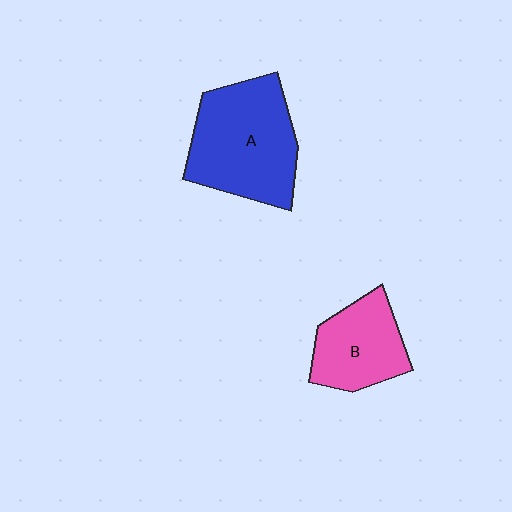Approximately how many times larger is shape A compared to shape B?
Approximately 1.6 times.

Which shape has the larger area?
Shape A (blue).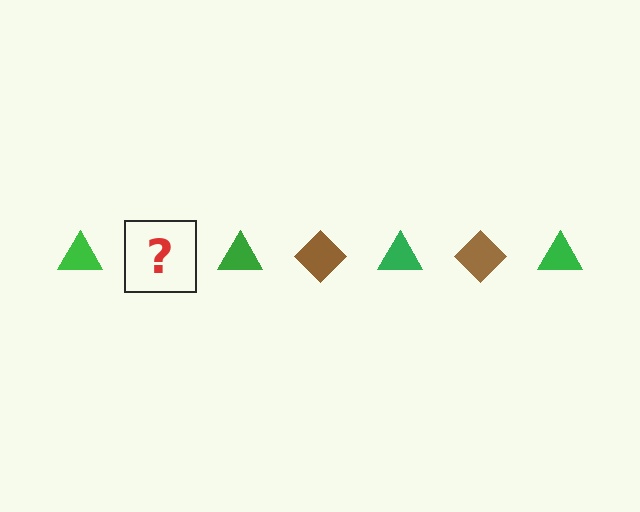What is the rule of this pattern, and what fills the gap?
The rule is that the pattern alternates between green triangle and brown diamond. The gap should be filled with a brown diamond.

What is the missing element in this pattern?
The missing element is a brown diamond.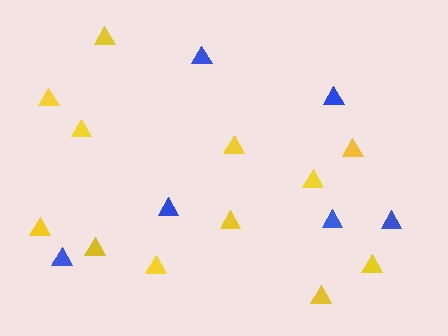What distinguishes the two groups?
There are 2 groups: one group of blue triangles (6) and one group of yellow triangles (12).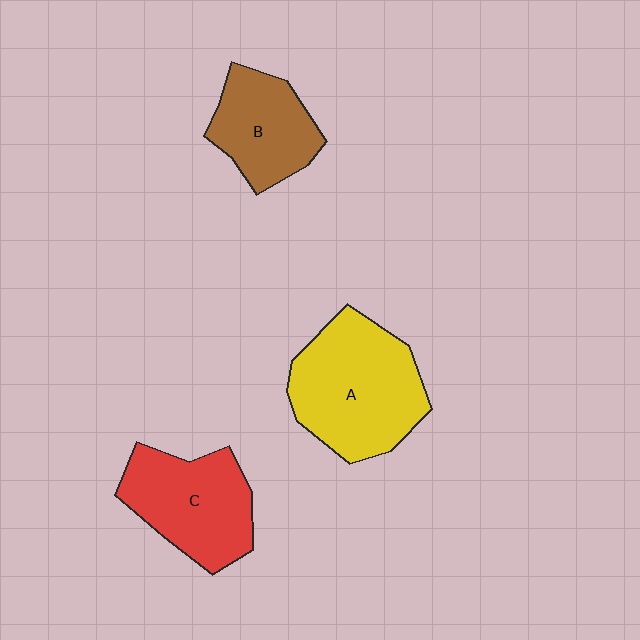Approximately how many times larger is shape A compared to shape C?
Approximately 1.3 times.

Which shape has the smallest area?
Shape B (brown).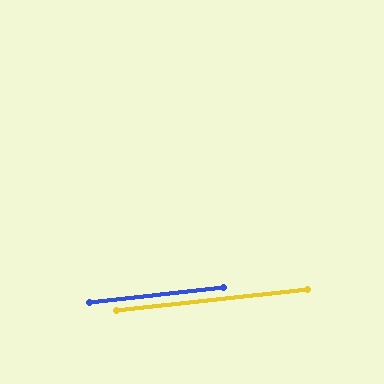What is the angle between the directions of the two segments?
Approximately 1 degree.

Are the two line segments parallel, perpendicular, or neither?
Parallel — their directions differ by only 0.6°.